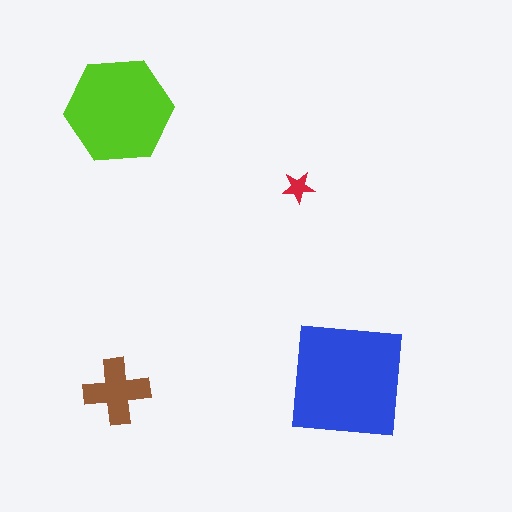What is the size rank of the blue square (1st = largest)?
1st.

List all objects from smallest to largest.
The red star, the brown cross, the lime hexagon, the blue square.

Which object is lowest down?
The brown cross is bottommost.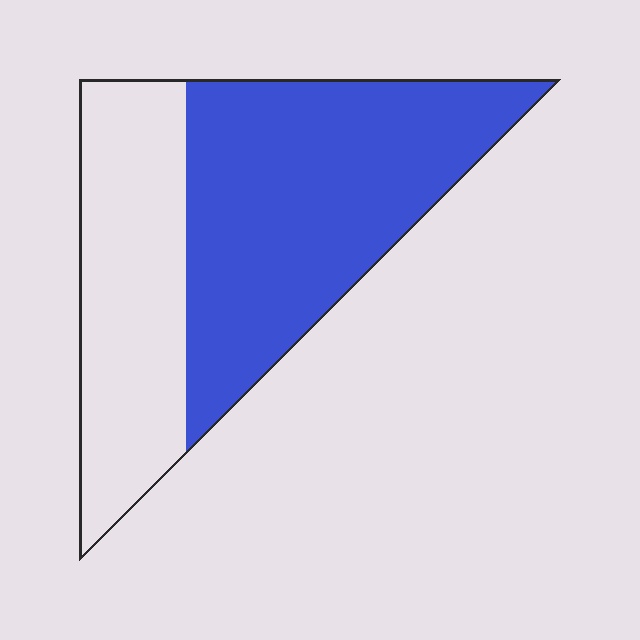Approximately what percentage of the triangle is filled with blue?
Approximately 60%.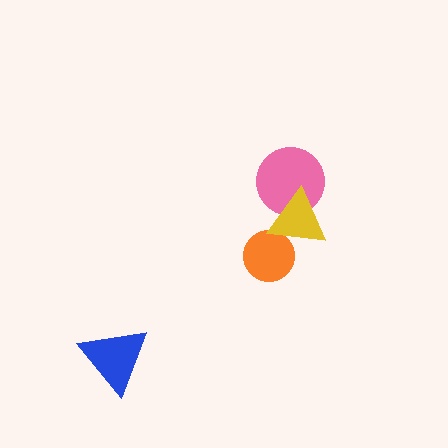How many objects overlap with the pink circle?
1 object overlaps with the pink circle.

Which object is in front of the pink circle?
The yellow triangle is in front of the pink circle.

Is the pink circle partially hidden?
Yes, it is partially covered by another shape.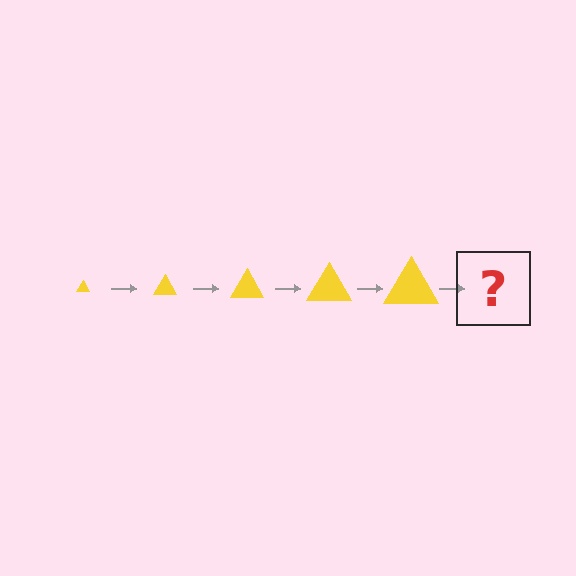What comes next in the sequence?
The next element should be a yellow triangle, larger than the previous one.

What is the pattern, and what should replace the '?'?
The pattern is that the triangle gets progressively larger each step. The '?' should be a yellow triangle, larger than the previous one.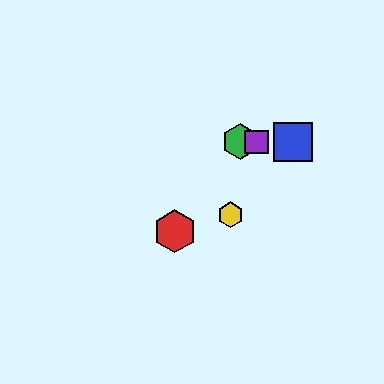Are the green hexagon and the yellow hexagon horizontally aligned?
No, the green hexagon is at y≈142 and the yellow hexagon is at y≈215.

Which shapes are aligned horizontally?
The blue square, the green hexagon, the purple square are aligned horizontally.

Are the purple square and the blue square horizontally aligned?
Yes, both are at y≈142.